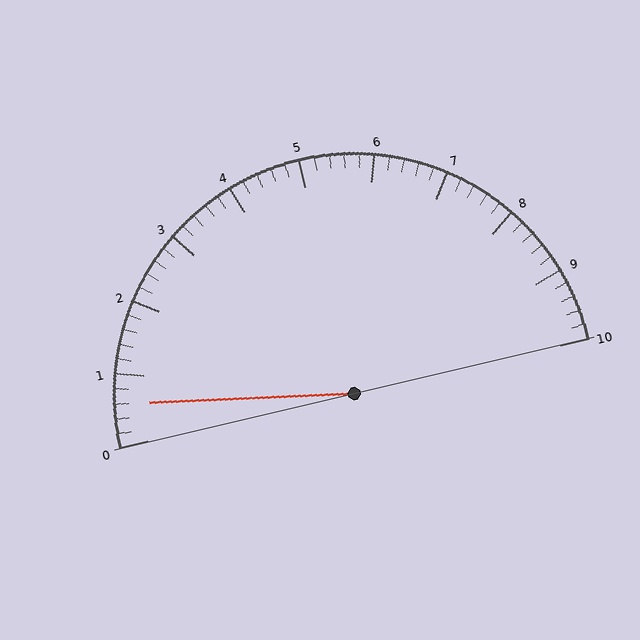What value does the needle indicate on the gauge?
The needle indicates approximately 0.6.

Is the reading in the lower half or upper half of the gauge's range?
The reading is in the lower half of the range (0 to 10).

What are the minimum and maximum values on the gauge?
The gauge ranges from 0 to 10.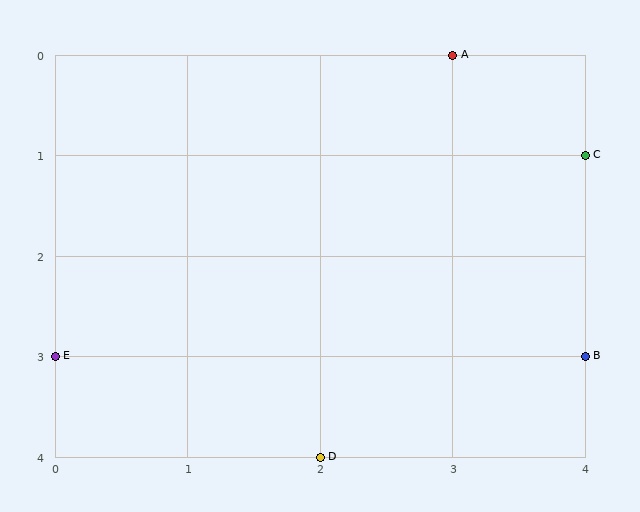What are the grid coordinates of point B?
Point B is at grid coordinates (4, 3).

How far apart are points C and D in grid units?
Points C and D are 2 columns and 3 rows apart (about 3.6 grid units diagonally).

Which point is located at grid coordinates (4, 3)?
Point B is at (4, 3).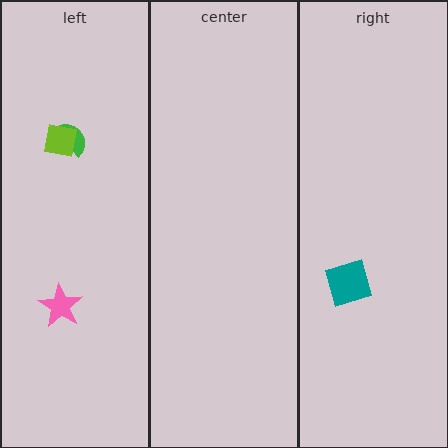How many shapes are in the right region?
1.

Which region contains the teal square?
The right region.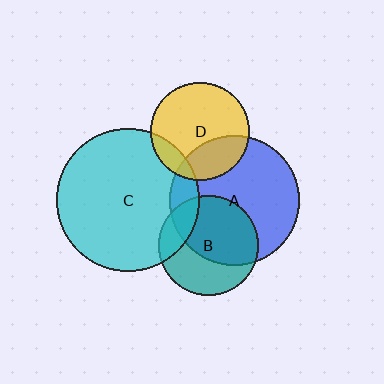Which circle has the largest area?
Circle C (cyan).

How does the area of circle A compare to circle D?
Approximately 1.7 times.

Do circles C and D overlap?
Yes.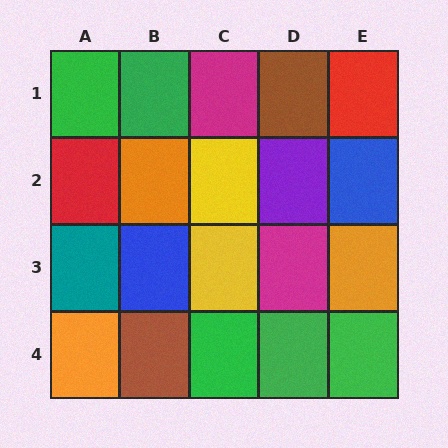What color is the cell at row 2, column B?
Orange.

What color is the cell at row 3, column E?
Orange.